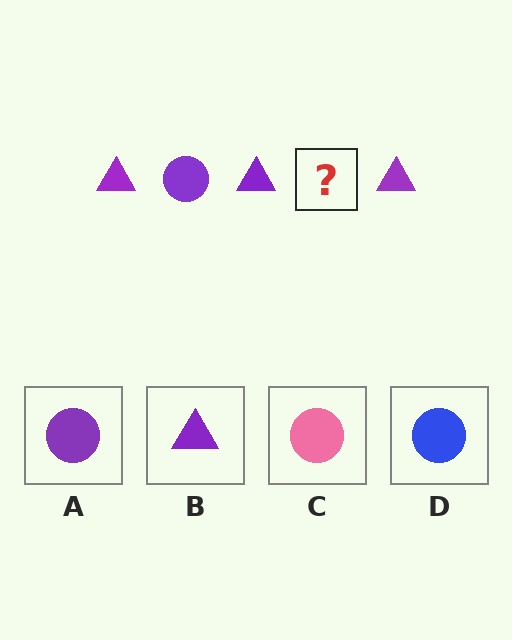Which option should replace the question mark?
Option A.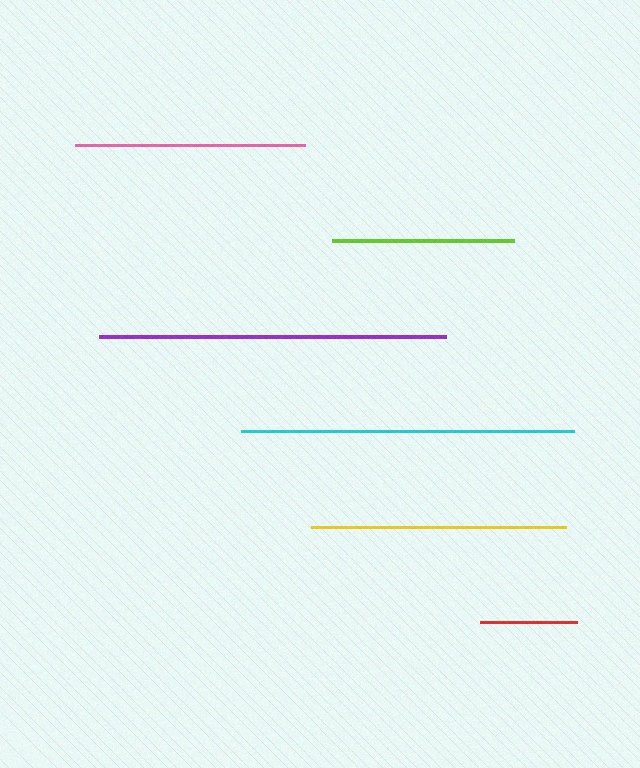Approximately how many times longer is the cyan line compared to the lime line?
The cyan line is approximately 1.8 times the length of the lime line.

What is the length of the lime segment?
The lime segment is approximately 183 pixels long.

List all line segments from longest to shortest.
From longest to shortest: purple, cyan, yellow, pink, lime, red.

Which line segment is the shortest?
The red line is the shortest at approximately 96 pixels.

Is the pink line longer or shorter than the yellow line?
The yellow line is longer than the pink line.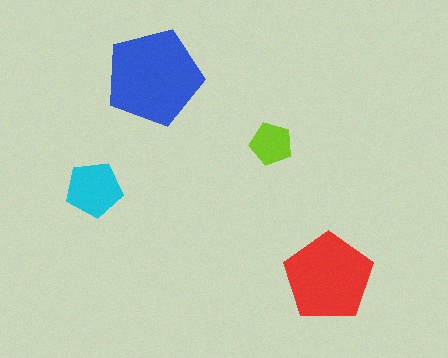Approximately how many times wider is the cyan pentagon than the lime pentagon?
About 1.5 times wider.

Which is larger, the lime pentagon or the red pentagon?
The red one.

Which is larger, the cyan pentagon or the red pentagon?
The red one.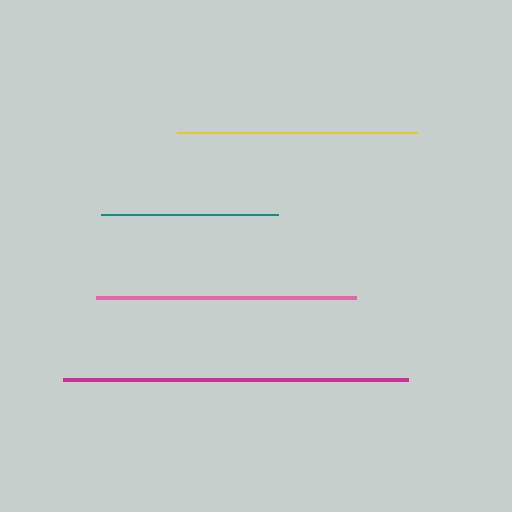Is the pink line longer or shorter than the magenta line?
The magenta line is longer than the pink line.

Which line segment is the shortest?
The teal line is the shortest at approximately 177 pixels.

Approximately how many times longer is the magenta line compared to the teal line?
The magenta line is approximately 2.0 times the length of the teal line.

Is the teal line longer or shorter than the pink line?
The pink line is longer than the teal line.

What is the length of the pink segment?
The pink segment is approximately 259 pixels long.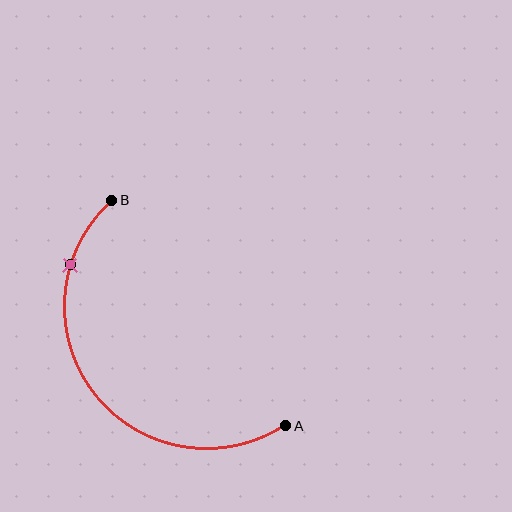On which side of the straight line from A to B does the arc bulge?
The arc bulges below and to the left of the straight line connecting A and B.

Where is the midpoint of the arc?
The arc midpoint is the point on the curve farthest from the straight line joining A and B. It sits below and to the left of that line.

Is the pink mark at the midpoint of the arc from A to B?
No. The pink mark lies on the arc but is closer to endpoint B. The arc midpoint would be at the point on the curve equidistant along the arc from both A and B.